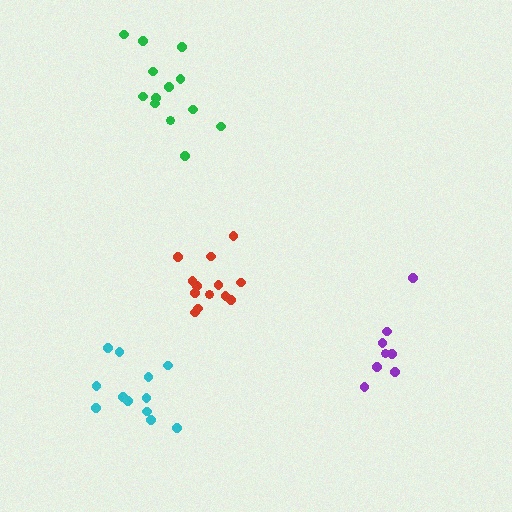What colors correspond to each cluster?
The clusters are colored: red, purple, cyan, green.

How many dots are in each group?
Group 1: 13 dots, Group 2: 8 dots, Group 3: 12 dots, Group 4: 13 dots (46 total).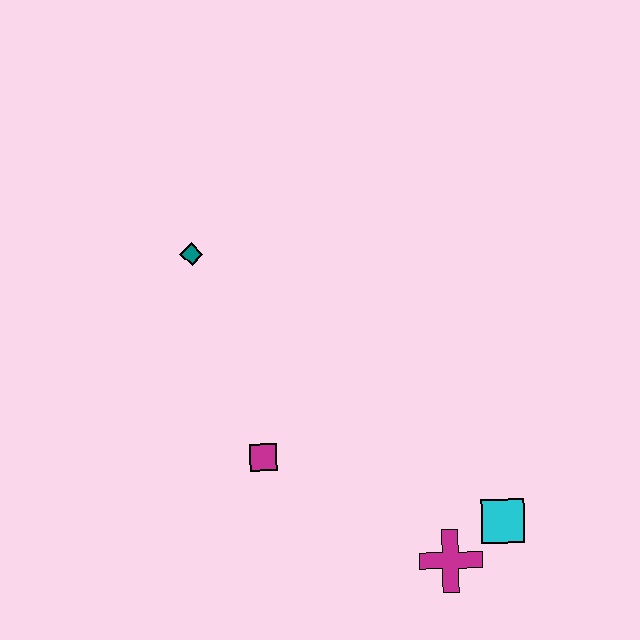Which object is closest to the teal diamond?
The magenta square is closest to the teal diamond.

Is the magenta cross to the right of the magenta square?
Yes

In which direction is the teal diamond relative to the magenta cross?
The teal diamond is above the magenta cross.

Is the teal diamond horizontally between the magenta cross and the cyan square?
No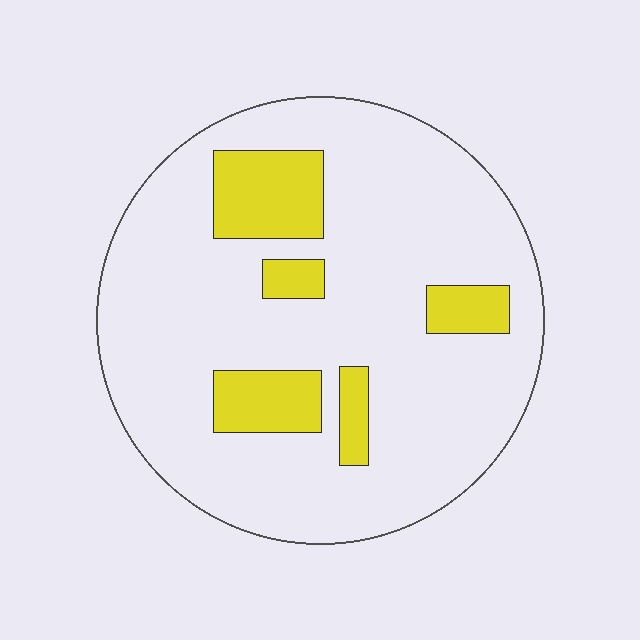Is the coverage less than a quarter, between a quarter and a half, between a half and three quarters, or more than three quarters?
Less than a quarter.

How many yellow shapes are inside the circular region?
5.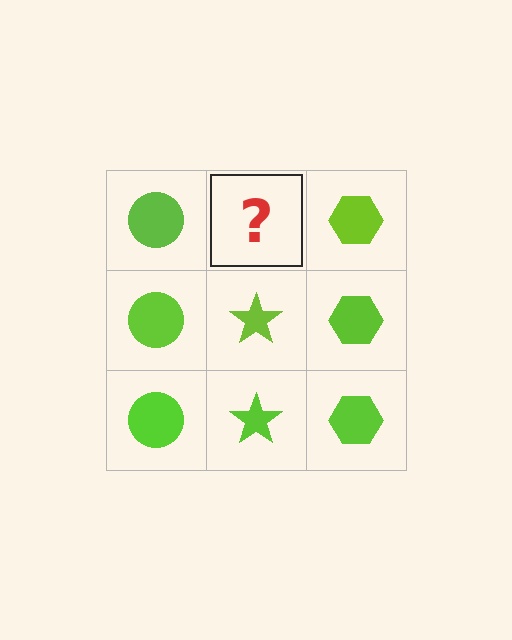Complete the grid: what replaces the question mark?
The question mark should be replaced with a lime star.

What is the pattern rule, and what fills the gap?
The rule is that each column has a consistent shape. The gap should be filled with a lime star.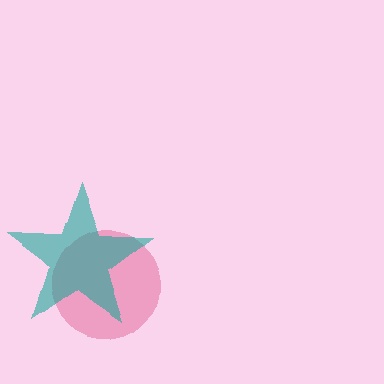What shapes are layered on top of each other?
The layered shapes are: a pink circle, a teal star.